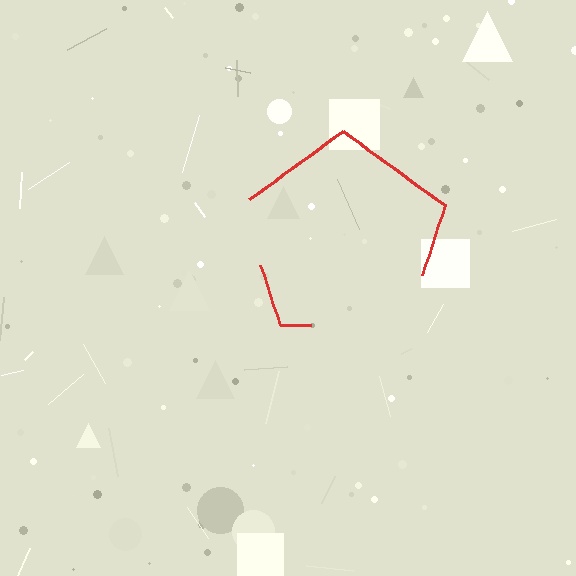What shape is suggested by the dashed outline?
The dashed outline suggests a pentagon.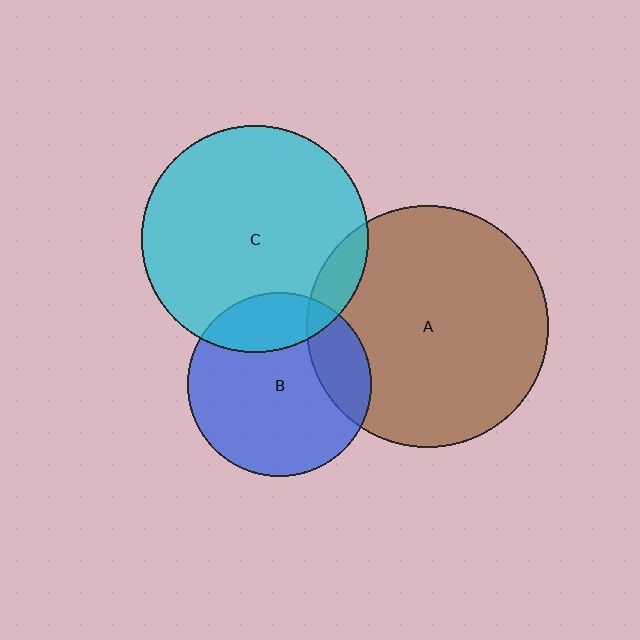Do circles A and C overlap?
Yes.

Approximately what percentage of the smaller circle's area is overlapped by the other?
Approximately 10%.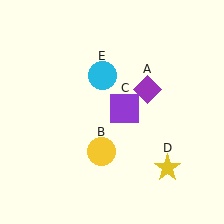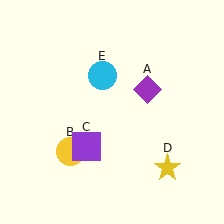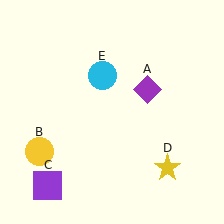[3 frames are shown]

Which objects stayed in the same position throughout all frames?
Purple diamond (object A) and yellow star (object D) and cyan circle (object E) remained stationary.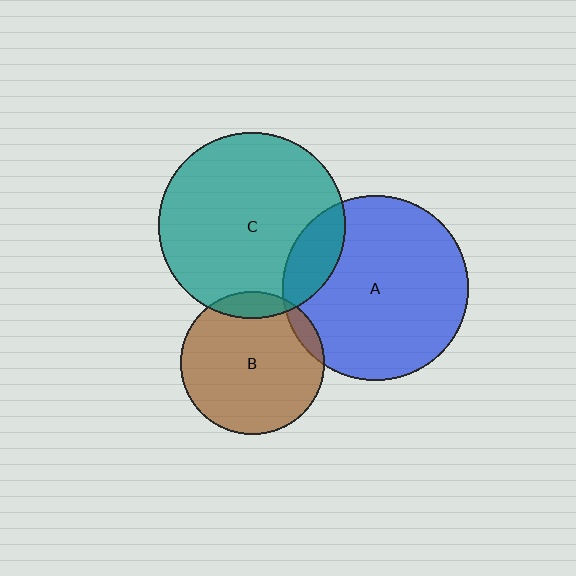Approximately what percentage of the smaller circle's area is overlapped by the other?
Approximately 10%.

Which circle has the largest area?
Circle C (teal).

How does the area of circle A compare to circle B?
Approximately 1.7 times.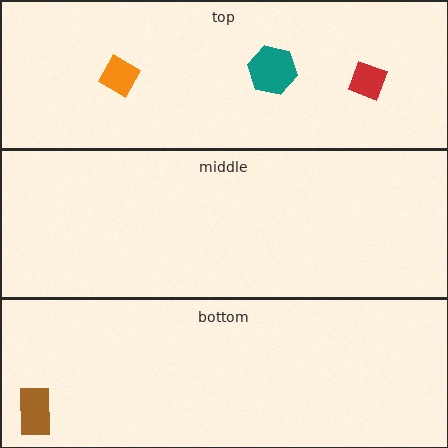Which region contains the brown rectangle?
The bottom region.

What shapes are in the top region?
The orange square, the red diamond, the teal hexagon.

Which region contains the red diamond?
The top region.